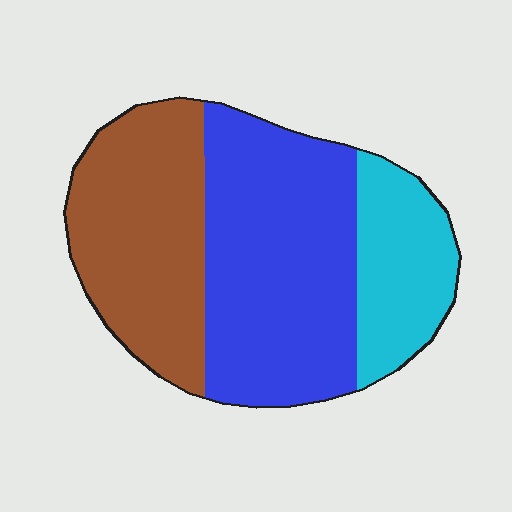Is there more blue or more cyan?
Blue.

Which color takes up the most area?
Blue, at roughly 45%.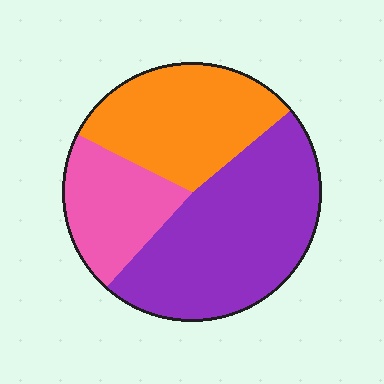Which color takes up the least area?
Pink, at roughly 20%.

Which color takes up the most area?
Purple, at roughly 45%.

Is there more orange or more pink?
Orange.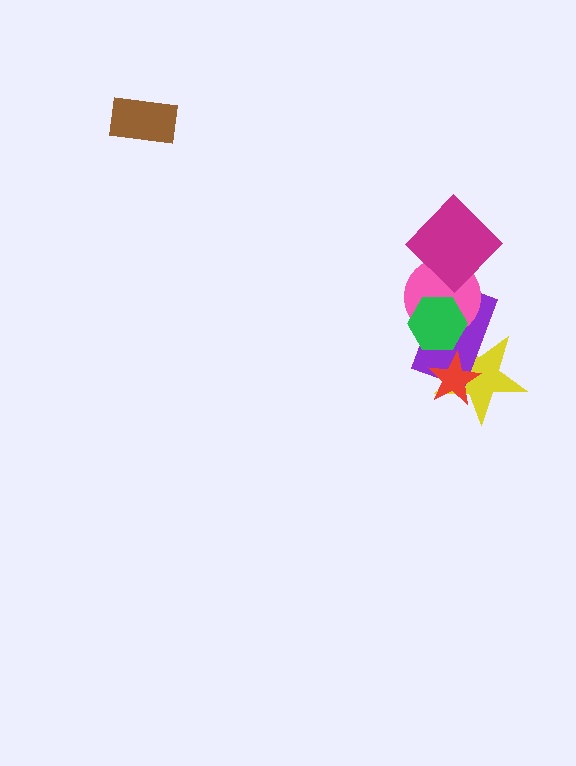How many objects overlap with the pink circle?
3 objects overlap with the pink circle.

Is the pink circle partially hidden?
Yes, it is partially covered by another shape.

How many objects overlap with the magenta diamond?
1 object overlaps with the magenta diamond.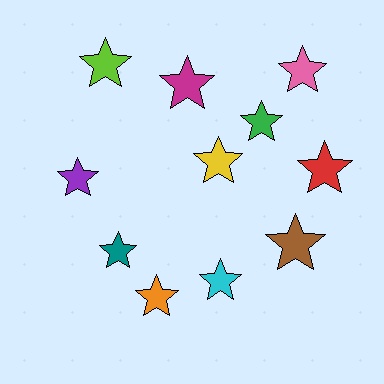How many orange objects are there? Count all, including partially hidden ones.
There is 1 orange object.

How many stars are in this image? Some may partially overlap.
There are 11 stars.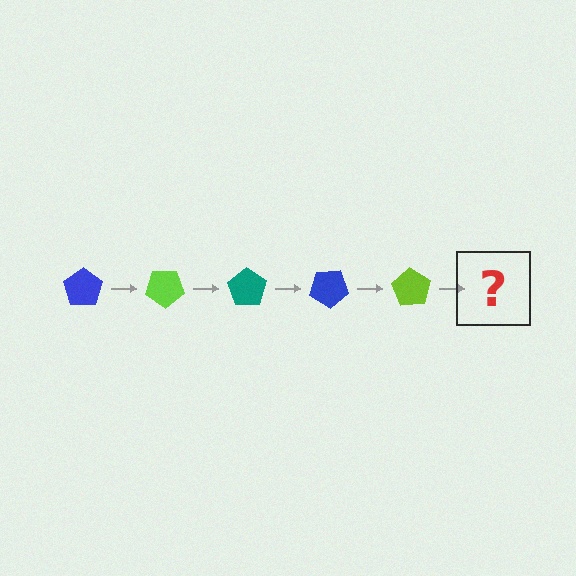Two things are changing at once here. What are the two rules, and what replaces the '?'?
The two rules are that it rotates 35 degrees each step and the color cycles through blue, lime, and teal. The '?' should be a teal pentagon, rotated 175 degrees from the start.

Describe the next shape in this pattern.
It should be a teal pentagon, rotated 175 degrees from the start.